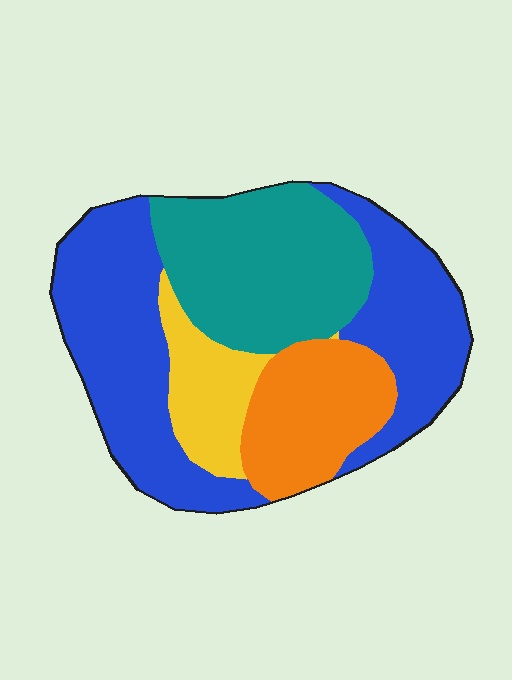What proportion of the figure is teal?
Teal takes up about one quarter (1/4) of the figure.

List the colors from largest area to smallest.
From largest to smallest: blue, teal, orange, yellow.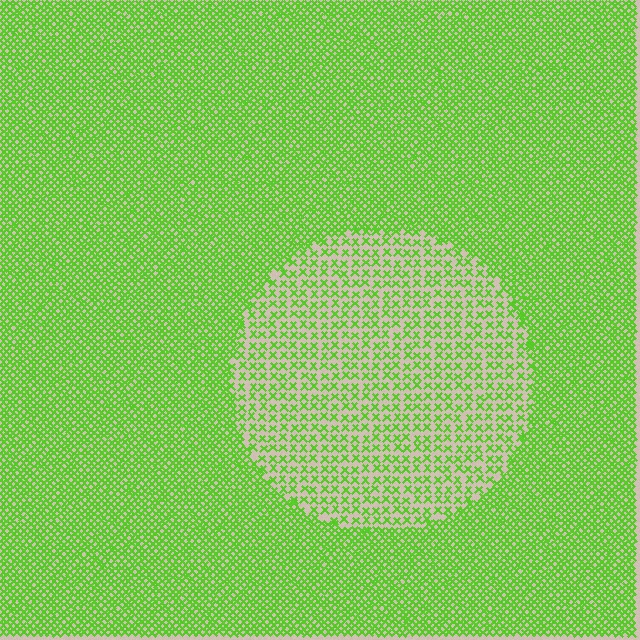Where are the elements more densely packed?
The elements are more densely packed outside the circle boundary.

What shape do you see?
I see a circle.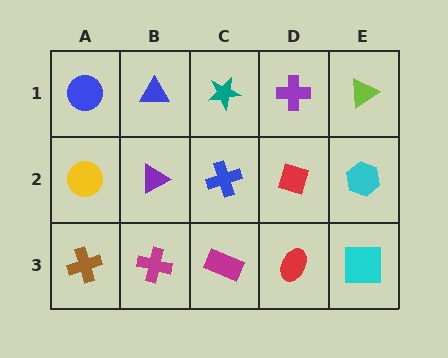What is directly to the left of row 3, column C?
A magenta cross.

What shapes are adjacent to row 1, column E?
A cyan hexagon (row 2, column E), a purple cross (row 1, column D).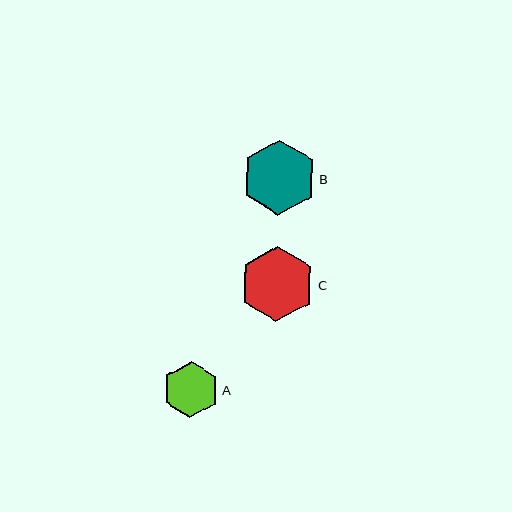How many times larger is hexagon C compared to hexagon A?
Hexagon C is approximately 1.3 times the size of hexagon A.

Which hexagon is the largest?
Hexagon B is the largest with a size of approximately 75 pixels.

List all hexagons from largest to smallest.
From largest to smallest: B, C, A.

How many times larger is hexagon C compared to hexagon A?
Hexagon C is approximately 1.3 times the size of hexagon A.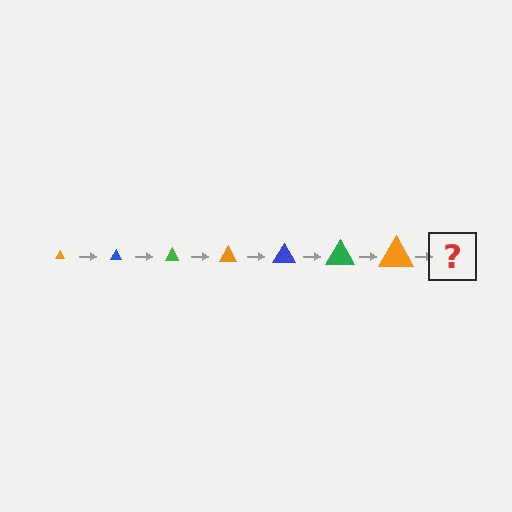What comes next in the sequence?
The next element should be a blue triangle, larger than the previous one.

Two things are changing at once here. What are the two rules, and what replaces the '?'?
The two rules are that the triangle grows larger each step and the color cycles through orange, blue, and green. The '?' should be a blue triangle, larger than the previous one.